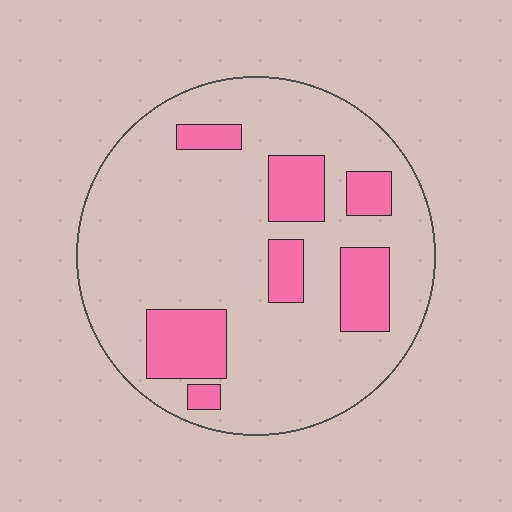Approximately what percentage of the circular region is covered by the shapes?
Approximately 20%.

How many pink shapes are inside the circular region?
7.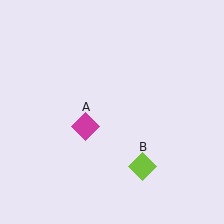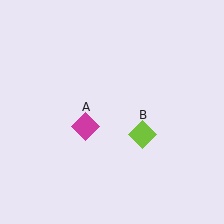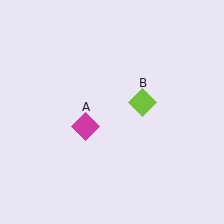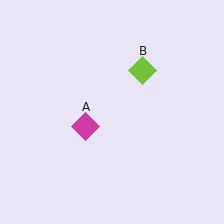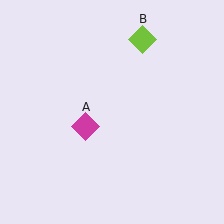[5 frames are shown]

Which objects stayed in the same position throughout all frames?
Magenta diamond (object A) remained stationary.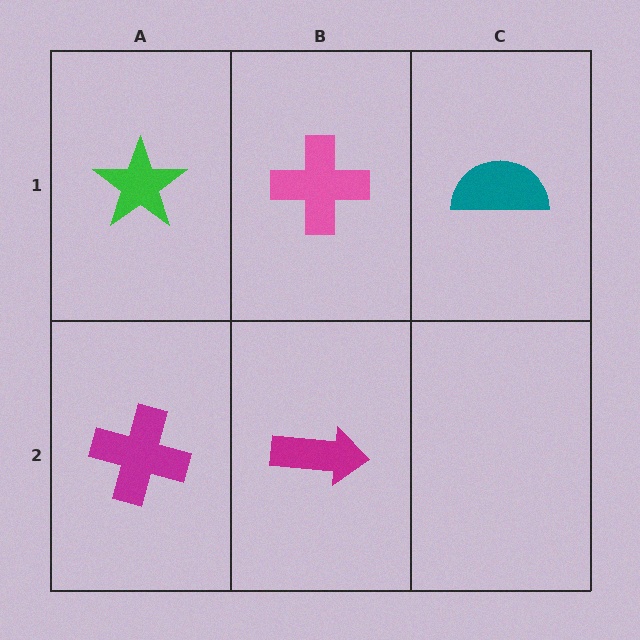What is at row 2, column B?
A magenta arrow.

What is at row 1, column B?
A pink cross.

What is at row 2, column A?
A magenta cross.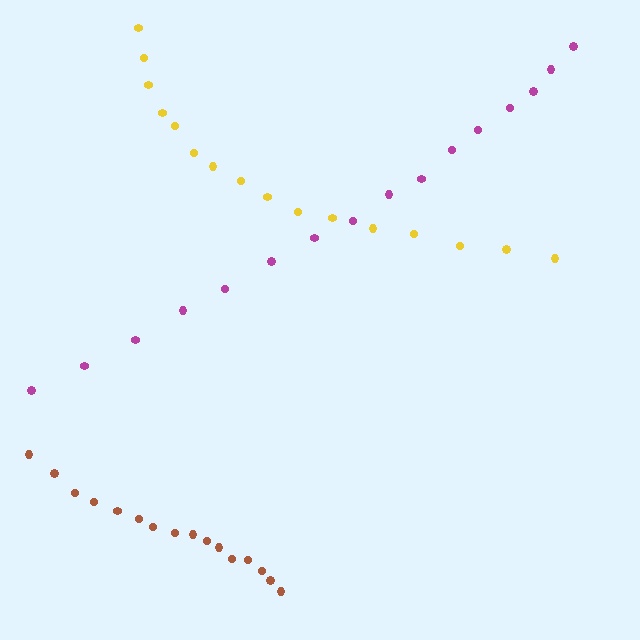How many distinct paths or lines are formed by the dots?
There are 3 distinct paths.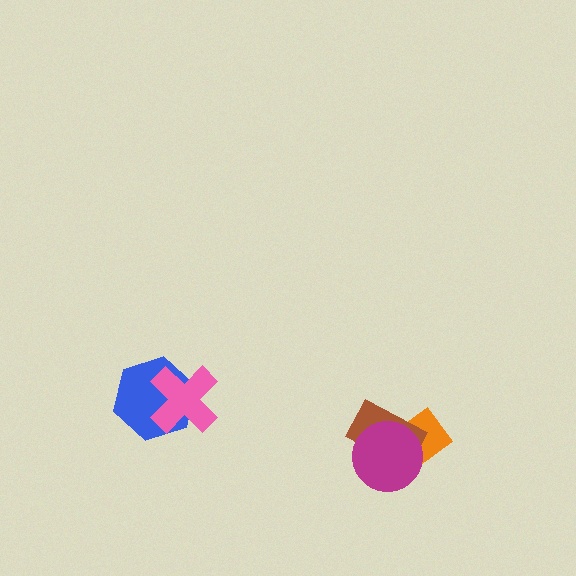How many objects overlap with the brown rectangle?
2 objects overlap with the brown rectangle.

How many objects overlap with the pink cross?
1 object overlaps with the pink cross.